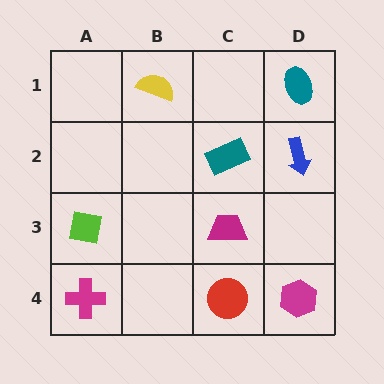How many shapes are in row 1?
2 shapes.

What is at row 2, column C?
A teal rectangle.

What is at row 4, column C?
A red circle.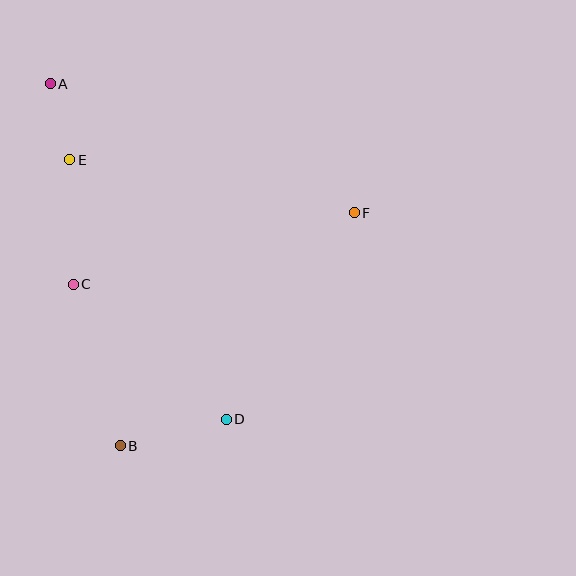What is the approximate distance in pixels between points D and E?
The distance between D and E is approximately 303 pixels.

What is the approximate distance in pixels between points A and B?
The distance between A and B is approximately 369 pixels.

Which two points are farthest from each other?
Points A and D are farthest from each other.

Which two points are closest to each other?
Points A and E are closest to each other.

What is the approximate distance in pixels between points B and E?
The distance between B and E is approximately 291 pixels.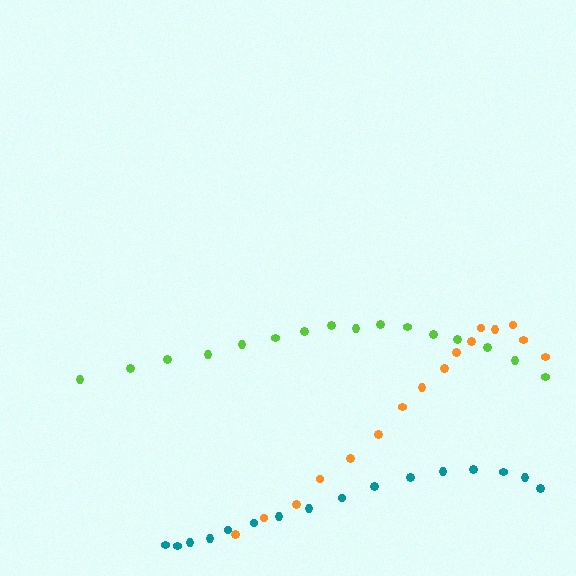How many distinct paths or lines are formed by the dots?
There are 3 distinct paths.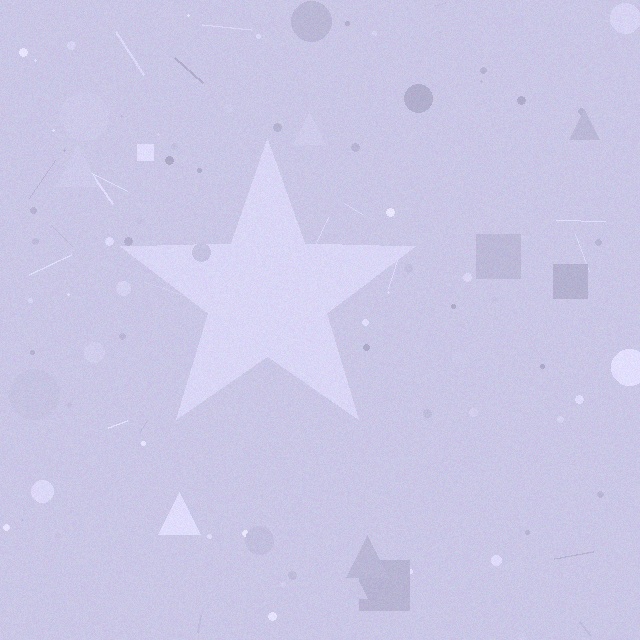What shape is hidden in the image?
A star is hidden in the image.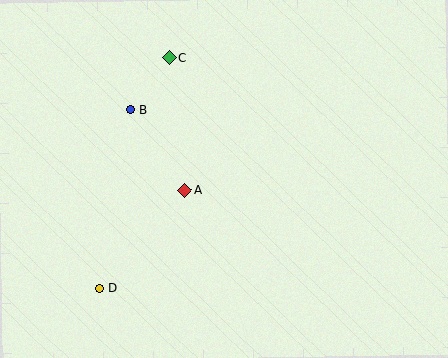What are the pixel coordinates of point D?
Point D is at (99, 288).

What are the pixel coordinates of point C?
Point C is at (170, 58).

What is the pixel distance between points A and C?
The distance between A and C is 134 pixels.